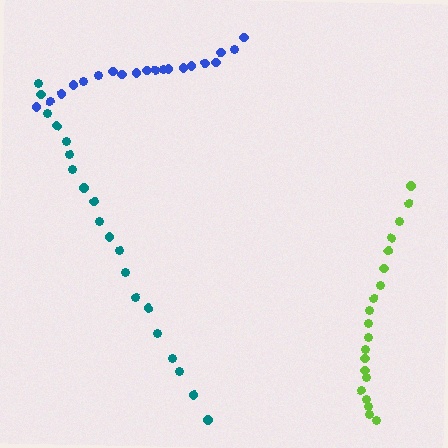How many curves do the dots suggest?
There are 3 distinct paths.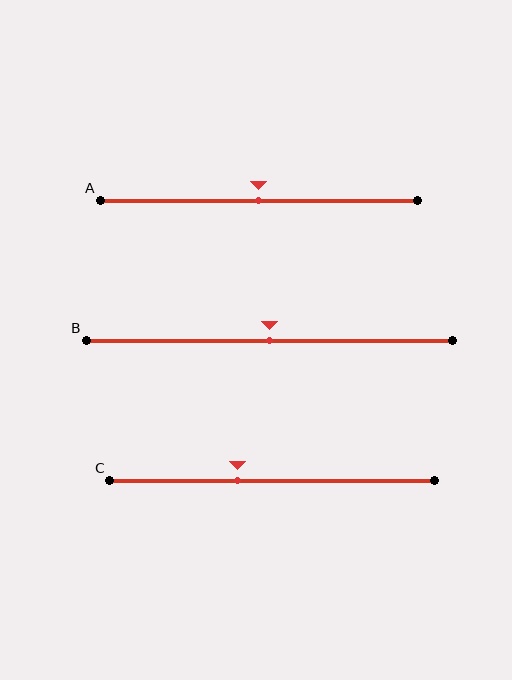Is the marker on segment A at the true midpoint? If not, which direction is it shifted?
Yes, the marker on segment A is at the true midpoint.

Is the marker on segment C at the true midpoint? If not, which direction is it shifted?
No, the marker on segment C is shifted to the left by about 11% of the segment length.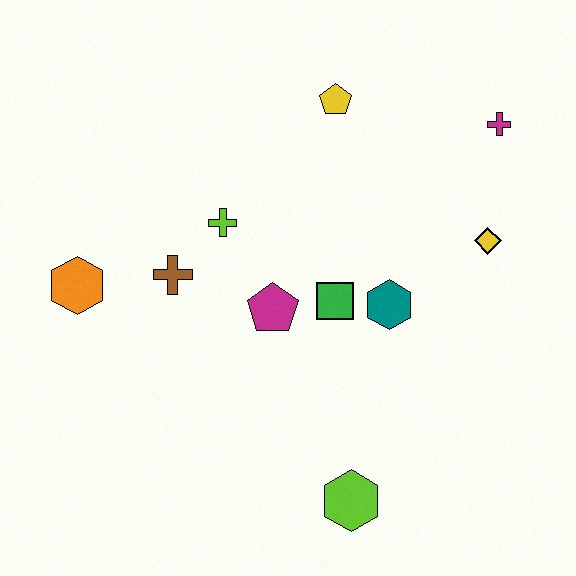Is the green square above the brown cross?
No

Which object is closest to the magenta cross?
The yellow diamond is closest to the magenta cross.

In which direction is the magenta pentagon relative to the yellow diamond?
The magenta pentagon is to the left of the yellow diamond.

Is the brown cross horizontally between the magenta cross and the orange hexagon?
Yes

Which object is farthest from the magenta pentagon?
The magenta cross is farthest from the magenta pentagon.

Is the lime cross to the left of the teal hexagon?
Yes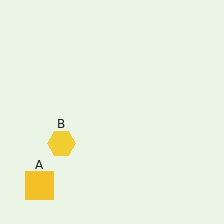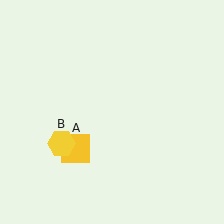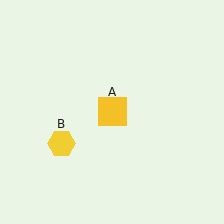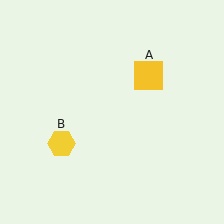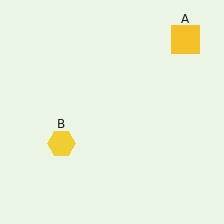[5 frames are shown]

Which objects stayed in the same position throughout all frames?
Yellow hexagon (object B) remained stationary.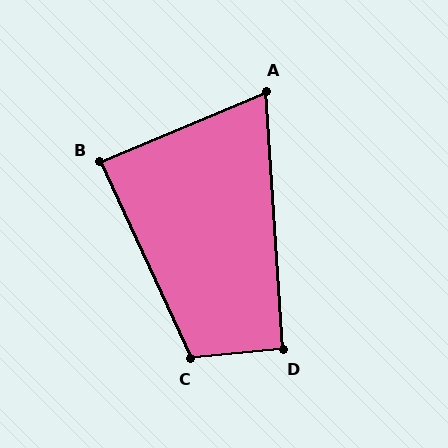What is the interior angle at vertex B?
Approximately 88 degrees (approximately right).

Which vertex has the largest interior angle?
C, at approximately 109 degrees.